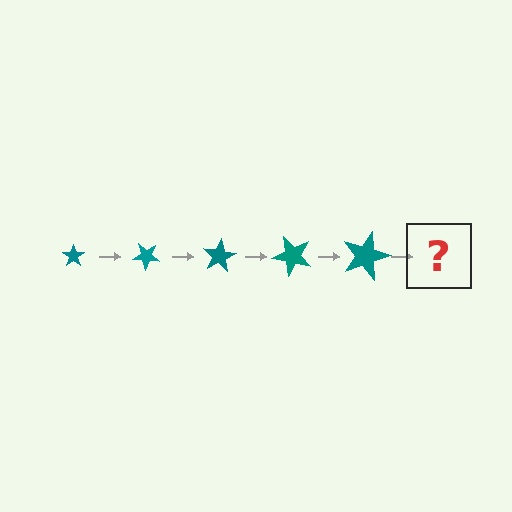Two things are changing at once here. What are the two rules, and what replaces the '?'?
The two rules are that the star grows larger each step and it rotates 40 degrees each step. The '?' should be a star, larger than the previous one and rotated 200 degrees from the start.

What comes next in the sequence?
The next element should be a star, larger than the previous one and rotated 200 degrees from the start.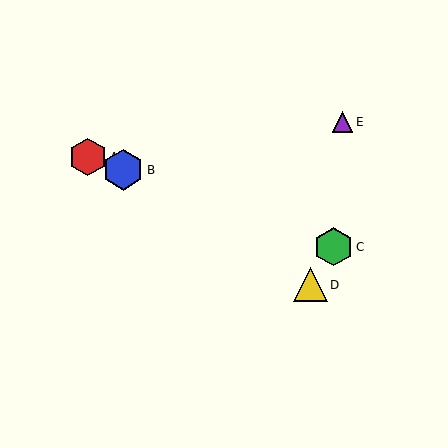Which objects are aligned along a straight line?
Objects A, B, C are aligned along a straight line.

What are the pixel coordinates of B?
Object B is at (123, 170).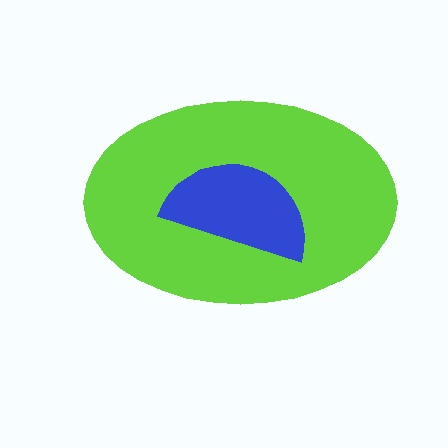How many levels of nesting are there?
2.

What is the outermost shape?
The lime ellipse.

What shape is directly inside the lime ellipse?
The blue semicircle.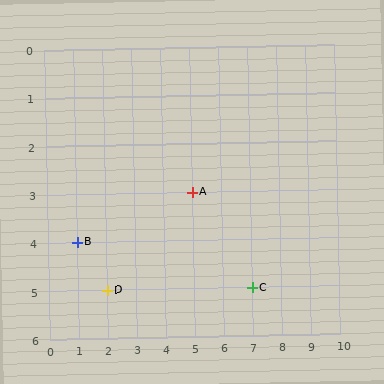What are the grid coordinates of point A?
Point A is at grid coordinates (5, 3).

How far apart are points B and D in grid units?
Points B and D are 1 column and 1 row apart (about 1.4 grid units diagonally).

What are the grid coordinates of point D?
Point D is at grid coordinates (2, 5).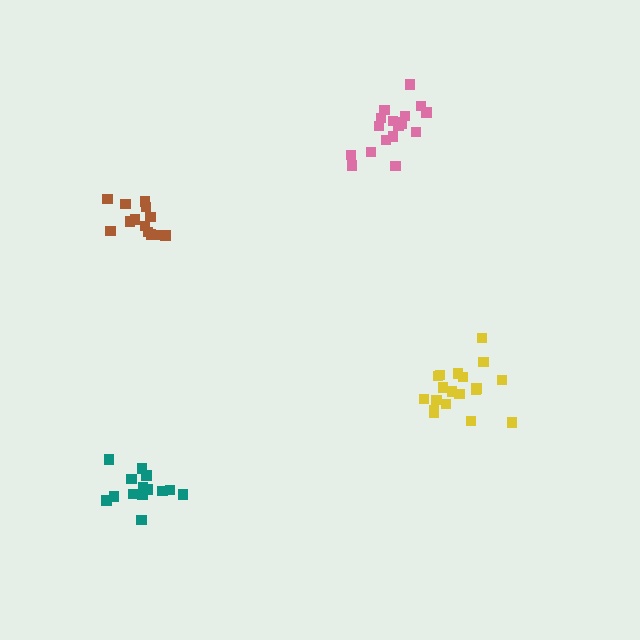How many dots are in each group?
Group 1: 19 dots, Group 2: 18 dots, Group 3: 13 dots, Group 4: 14 dots (64 total).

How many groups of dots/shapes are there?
There are 4 groups.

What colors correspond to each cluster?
The clusters are colored: yellow, pink, brown, teal.